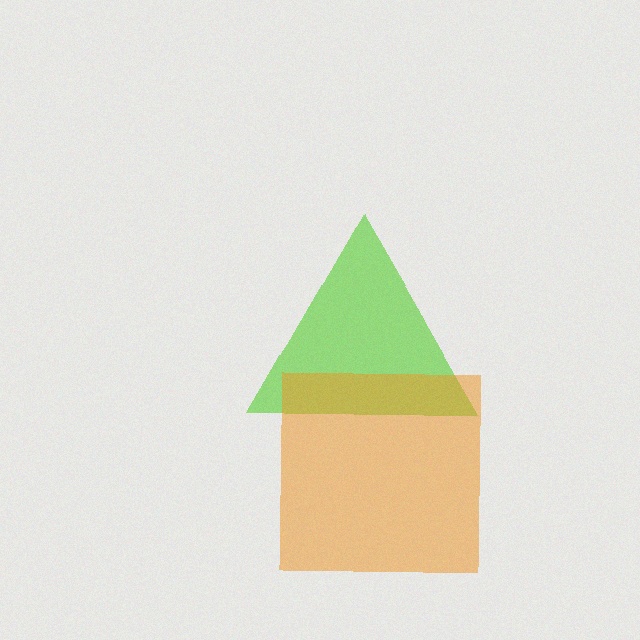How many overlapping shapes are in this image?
There are 2 overlapping shapes in the image.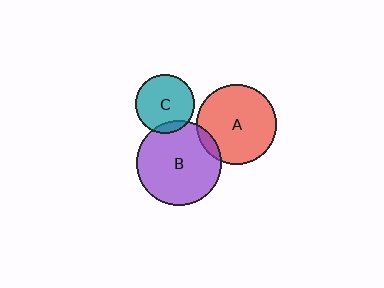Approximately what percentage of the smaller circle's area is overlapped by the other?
Approximately 10%.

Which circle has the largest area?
Circle B (purple).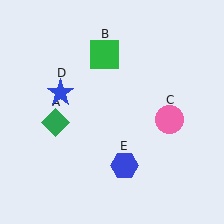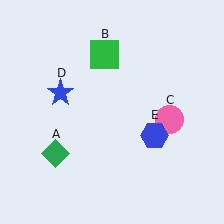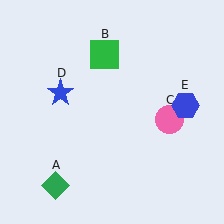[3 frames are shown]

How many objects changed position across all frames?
2 objects changed position: green diamond (object A), blue hexagon (object E).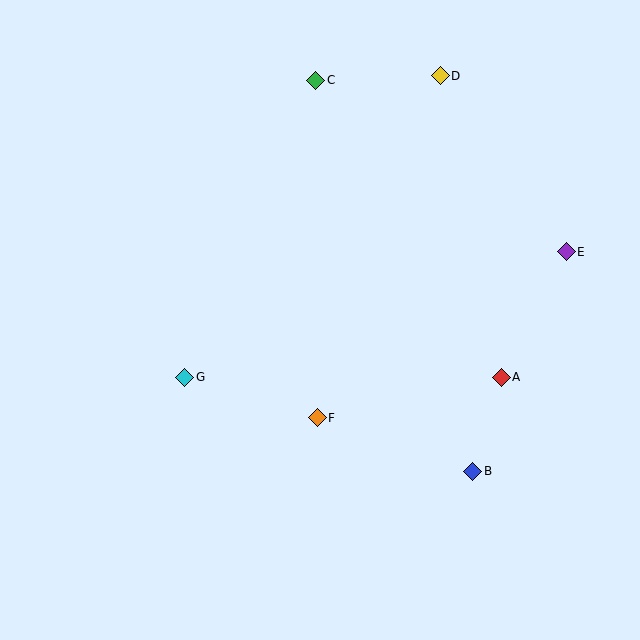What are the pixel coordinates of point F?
Point F is at (317, 418).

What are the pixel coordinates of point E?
Point E is at (566, 252).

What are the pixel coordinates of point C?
Point C is at (316, 80).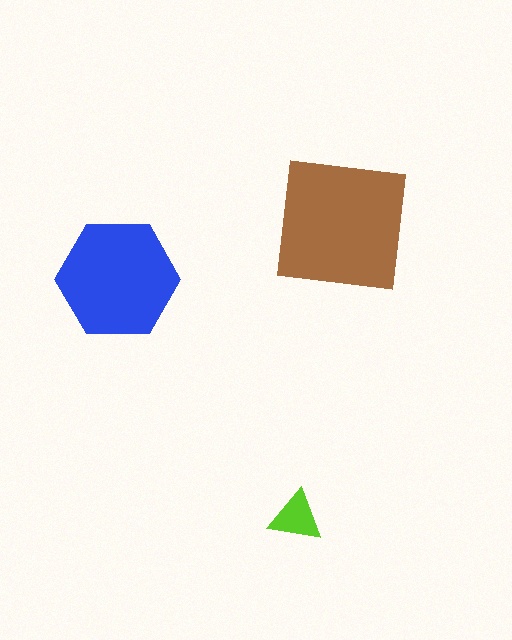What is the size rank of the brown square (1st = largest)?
1st.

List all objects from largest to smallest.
The brown square, the blue hexagon, the lime triangle.